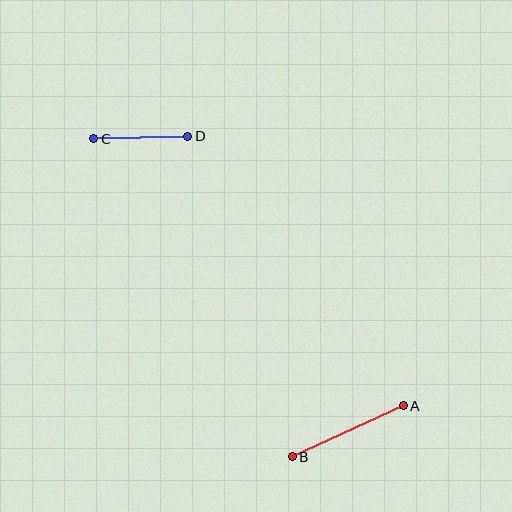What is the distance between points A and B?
The distance is approximately 122 pixels.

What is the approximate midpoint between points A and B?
The midpoint is at approximately (348, 431) pixels.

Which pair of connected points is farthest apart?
Points A and B are farthest apart.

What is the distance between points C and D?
The distance is approximately 94 pixels.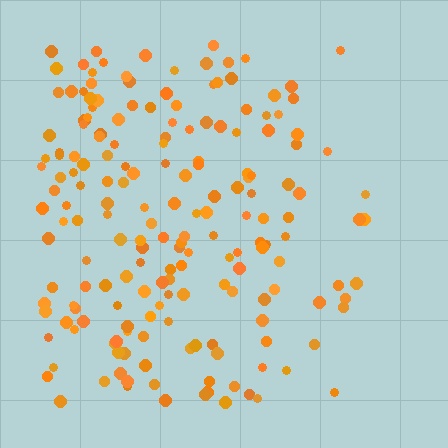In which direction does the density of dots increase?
From right to left, with the left side densest.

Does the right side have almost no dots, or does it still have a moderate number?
Still a moderate number, just noticeably fewer than the left.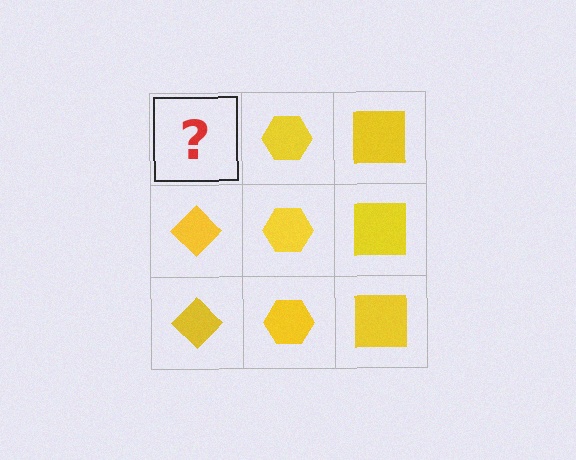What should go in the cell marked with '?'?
The missing cell should contain a yellow diamond.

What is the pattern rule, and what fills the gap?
The rule is that each column has a consistent shape. The gap should be filled with a yellow diamond.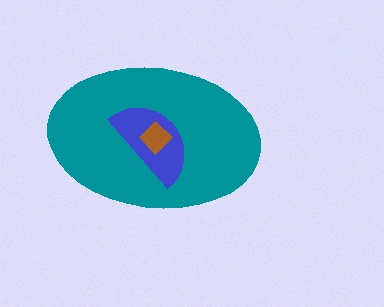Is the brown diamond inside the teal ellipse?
Yes.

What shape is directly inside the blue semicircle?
The brown diamond.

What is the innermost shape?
The brown diamond.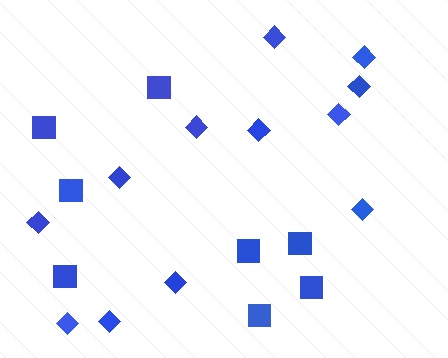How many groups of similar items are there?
There are 2 groups: one group of squares (8) and one group of diamonds (12).